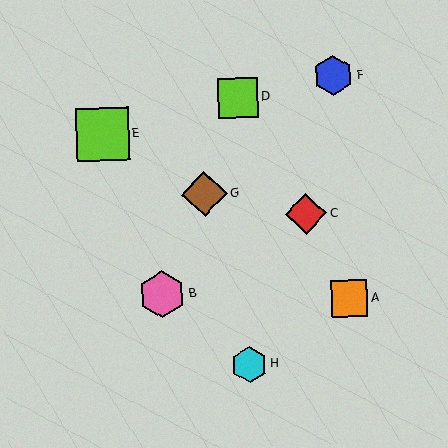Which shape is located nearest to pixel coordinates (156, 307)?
The pink hexagon (labeled B) at (162, 294) is nearest to that location.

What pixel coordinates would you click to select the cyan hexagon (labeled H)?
Click at (249, 365) to select the cyan hexagon H.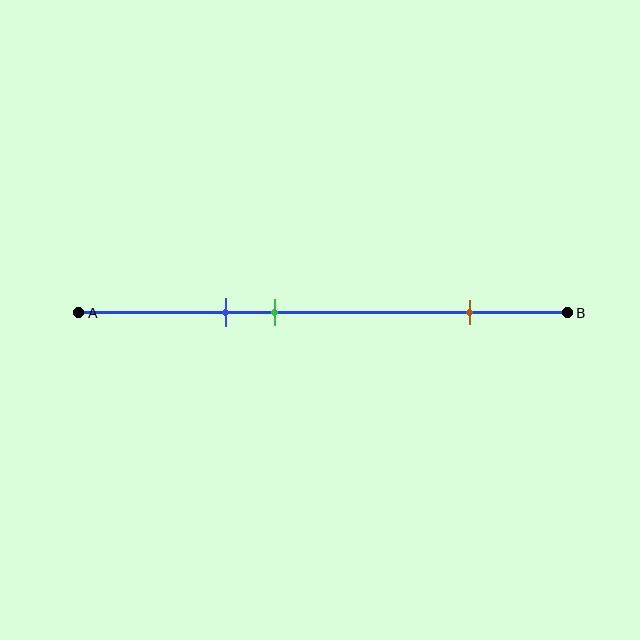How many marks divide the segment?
There are 3 marks dividing the segment.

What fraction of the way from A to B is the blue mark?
The blue mark is approximately 30% (0.3) of the way from A to B.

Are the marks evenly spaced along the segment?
No, the marks are not evenly spaced.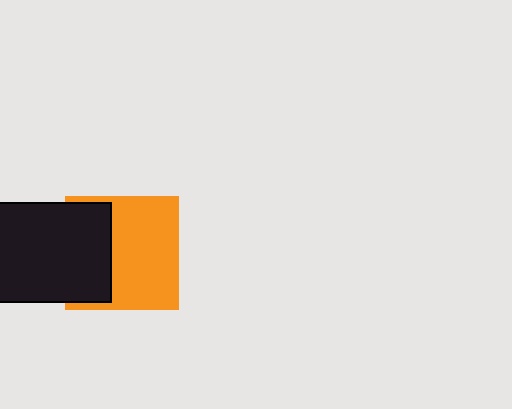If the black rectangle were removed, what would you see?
You would see the complete orange square.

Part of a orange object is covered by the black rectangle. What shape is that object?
It is a square.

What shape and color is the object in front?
The object in front is a black rectangle.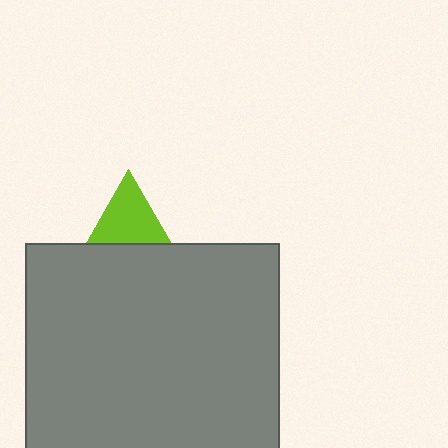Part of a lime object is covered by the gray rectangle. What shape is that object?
It is a triangle.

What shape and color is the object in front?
The object in front is a gray rectangle.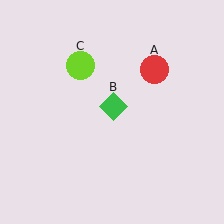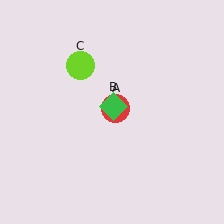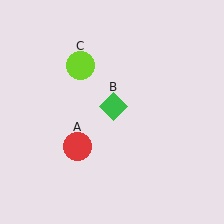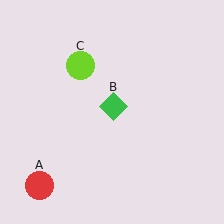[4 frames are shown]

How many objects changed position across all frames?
1 object changed position: red circle (object A).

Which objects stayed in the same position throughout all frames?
Green diamond (object B) and lime circle (object C) remained stationary.